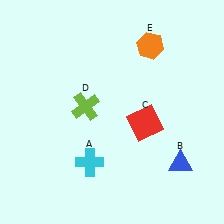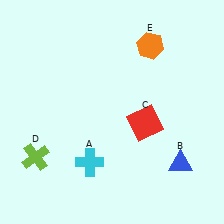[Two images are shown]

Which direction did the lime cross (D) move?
The lime cross (D) moved down.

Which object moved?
The lime cross (D) moved down.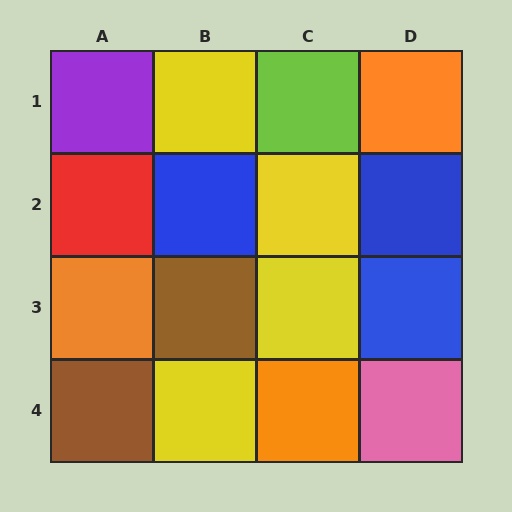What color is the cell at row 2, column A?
Red.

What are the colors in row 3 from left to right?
Orange, brown, yellow, blue.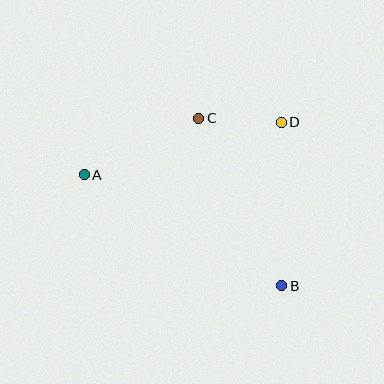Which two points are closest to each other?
Points C and D are closest to each other.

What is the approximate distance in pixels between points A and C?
The distance between A and C is approximately 128 pixels.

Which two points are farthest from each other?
Points A and B are farthest from each other.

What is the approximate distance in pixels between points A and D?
The distance between A and D is approximately 204 pixels.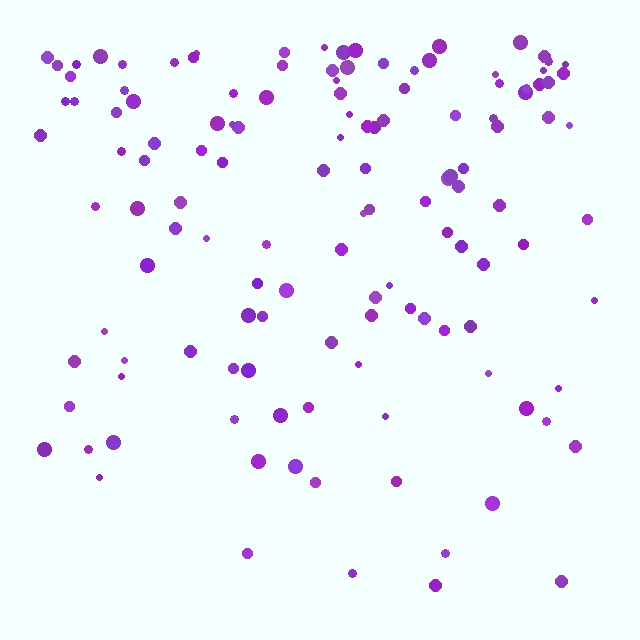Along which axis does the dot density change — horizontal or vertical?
Vertical.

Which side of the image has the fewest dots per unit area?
The bottom.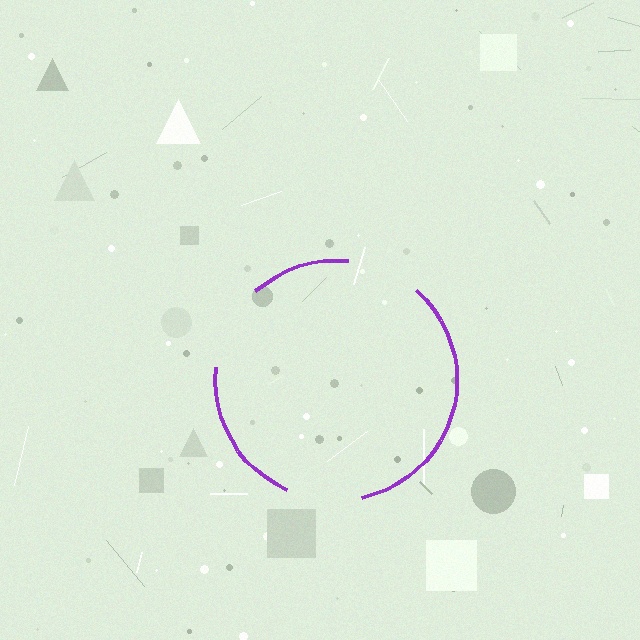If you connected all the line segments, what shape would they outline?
They would outline a circle.